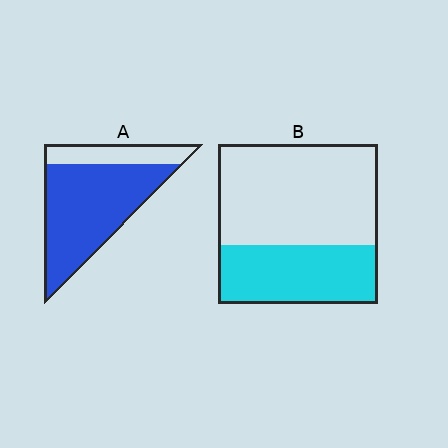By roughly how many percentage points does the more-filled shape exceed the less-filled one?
By roughly 40 percentage points (A over B).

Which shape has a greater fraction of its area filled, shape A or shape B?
Shape A.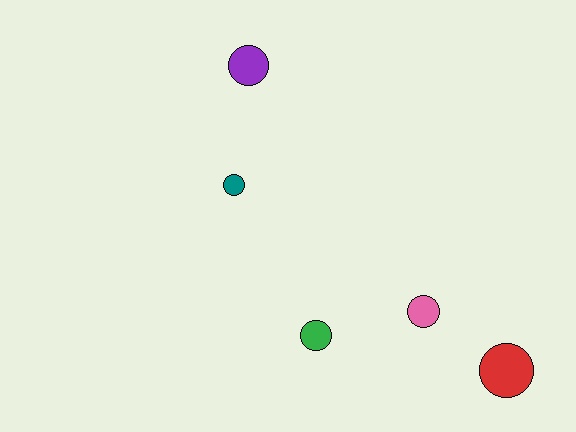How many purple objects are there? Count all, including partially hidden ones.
There is 1 purple object.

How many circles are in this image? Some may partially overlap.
There are 5 circles.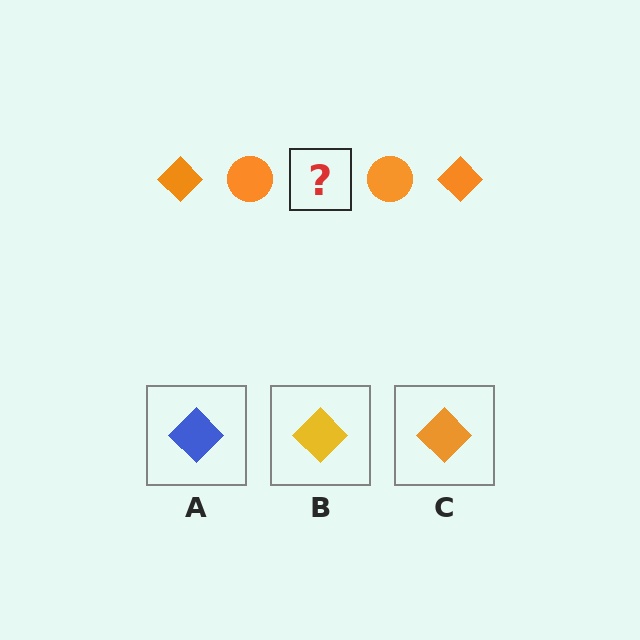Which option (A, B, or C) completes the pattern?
C.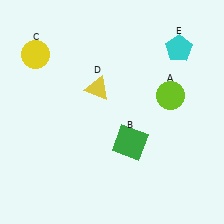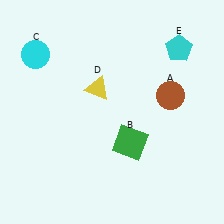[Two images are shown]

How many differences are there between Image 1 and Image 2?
There are 2 differences between the two images.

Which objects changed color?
A changed from lime to brown. C changed from yellow to cyan.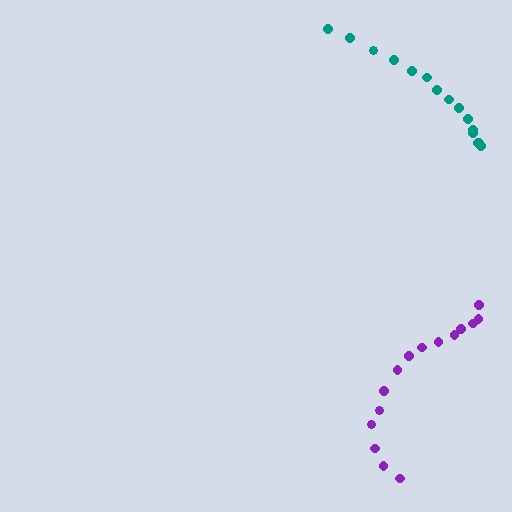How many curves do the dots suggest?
There are 2 distinct paths.